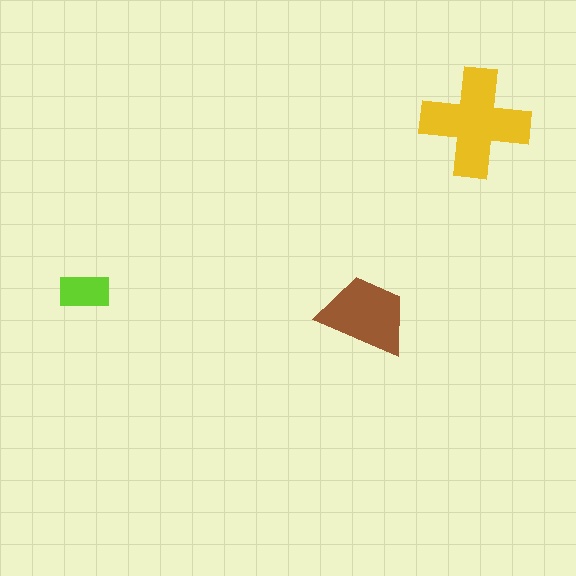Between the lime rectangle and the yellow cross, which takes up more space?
The yellow cross.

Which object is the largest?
The yellow cross.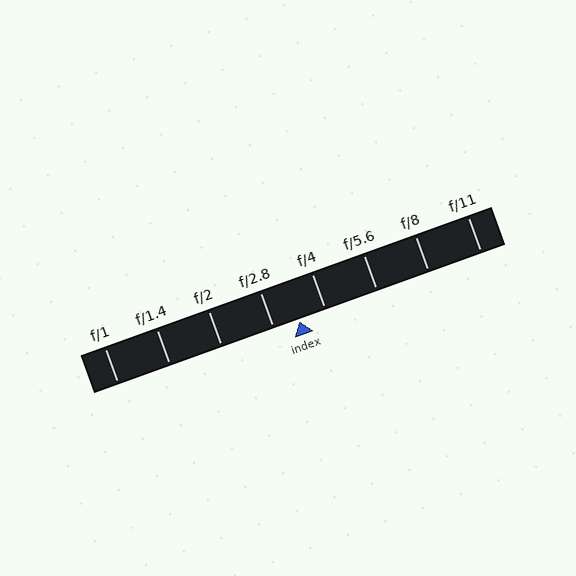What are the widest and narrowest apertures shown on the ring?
The widest aperture shown is f/1 and the narrowest is f/11.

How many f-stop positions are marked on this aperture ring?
There are 8 f-stop positions marked.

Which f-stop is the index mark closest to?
The index mark is closest to f/2.8.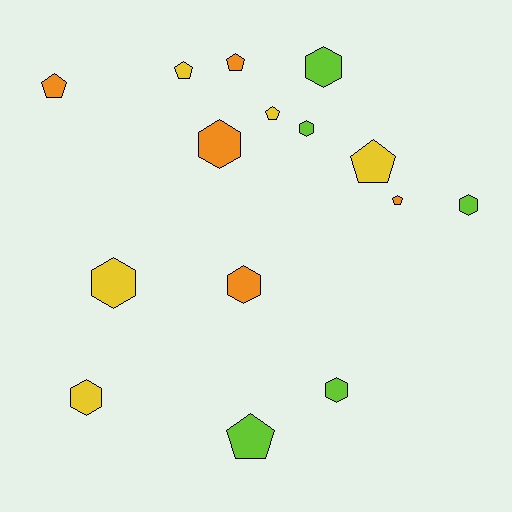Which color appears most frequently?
Yellow, with 5 objects.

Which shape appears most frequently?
Hexagon, with 8 objects.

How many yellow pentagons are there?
There are 3 yellow pentagons.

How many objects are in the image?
There are 15 objects.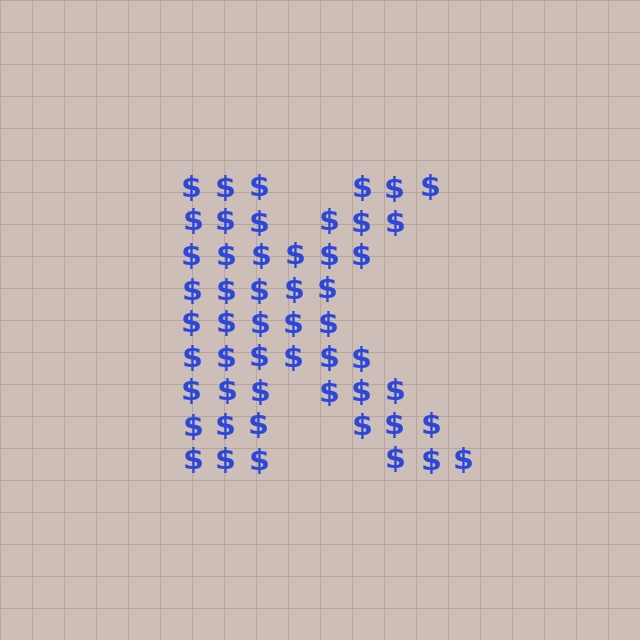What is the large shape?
The large shape is the letter K.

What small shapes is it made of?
It is made of small dollar signs.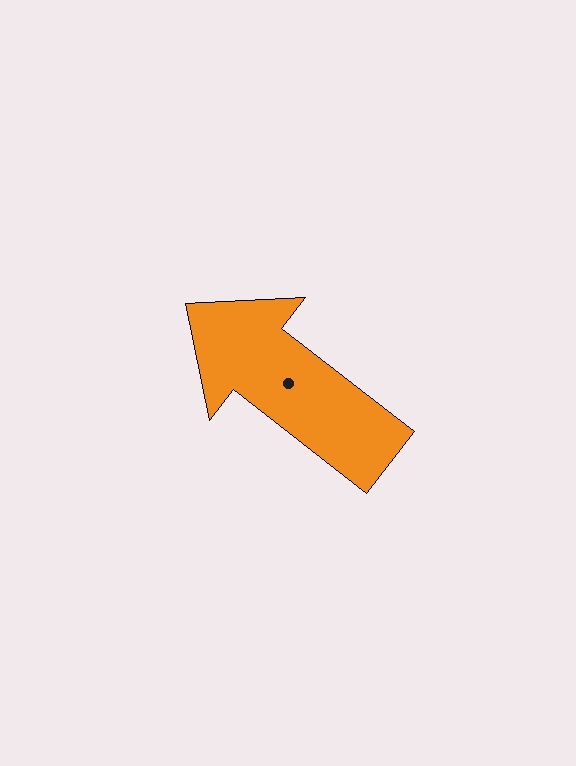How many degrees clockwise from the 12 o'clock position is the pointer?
Approximately 308 degrees.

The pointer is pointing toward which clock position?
Roughly 10 o'clock.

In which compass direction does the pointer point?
Northwest.